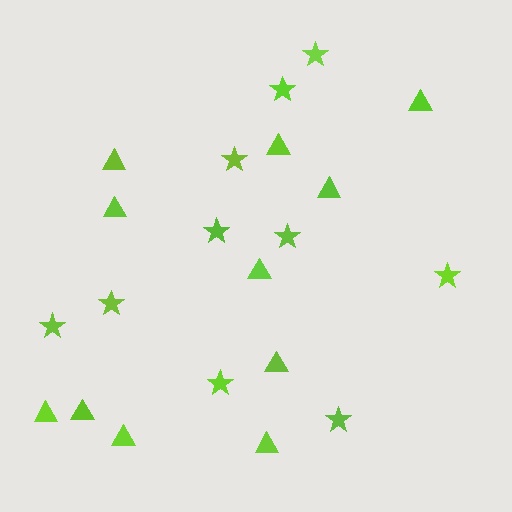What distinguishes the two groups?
There are 2 groups: one group of stars (10) and one group of triangles (11).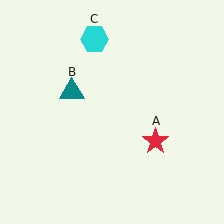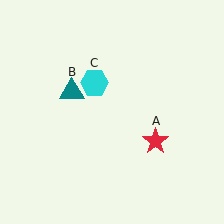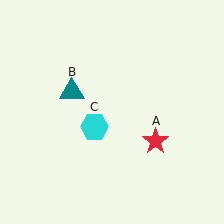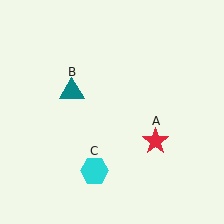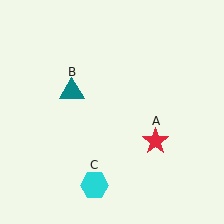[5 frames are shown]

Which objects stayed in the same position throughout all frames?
Red star (object A) and teal triangle (object B) remained stationary.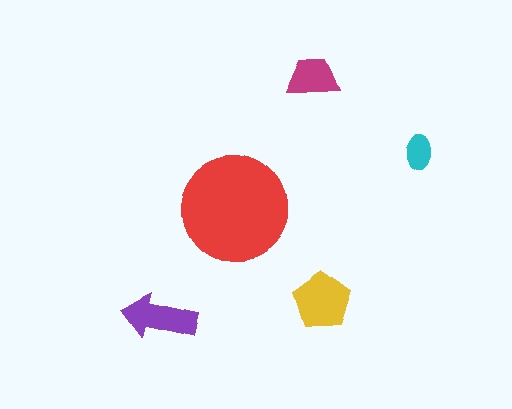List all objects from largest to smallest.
The red circle, the yellow pentagon, the purple arrow, the magenta trapezoid, the cyan ellipse.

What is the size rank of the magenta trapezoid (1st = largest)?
4th.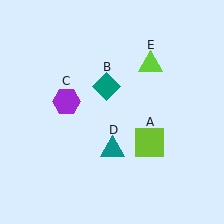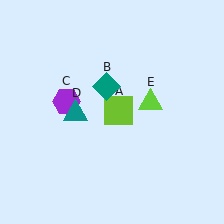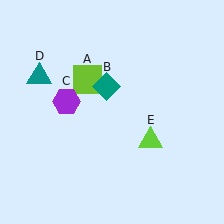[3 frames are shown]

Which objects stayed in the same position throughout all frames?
Teal diamond (object B) and purple hexagon (object C) remained stationary.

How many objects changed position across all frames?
3 objects changed position: lime square (object A), teal triangle (object D), lime triangle (object E).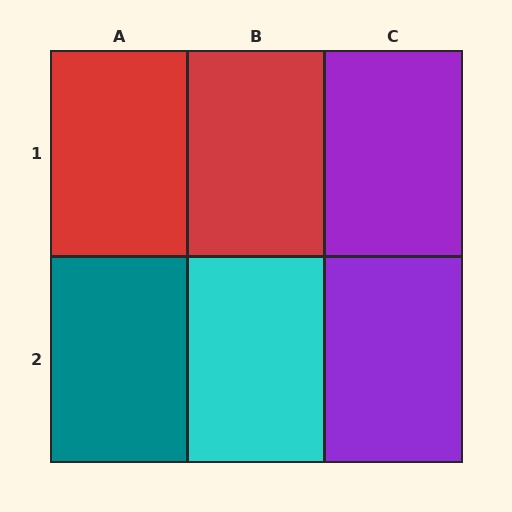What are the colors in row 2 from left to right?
Teal, cyan, purple.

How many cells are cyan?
1 cell is cyan.